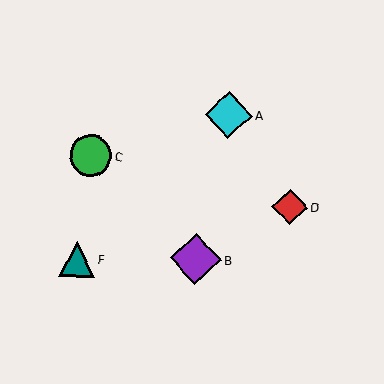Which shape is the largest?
The purple diamond (labeled B) is the largest.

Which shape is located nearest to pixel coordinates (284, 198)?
The red diamond (labeled D) at (290, 207) is nearest to that location.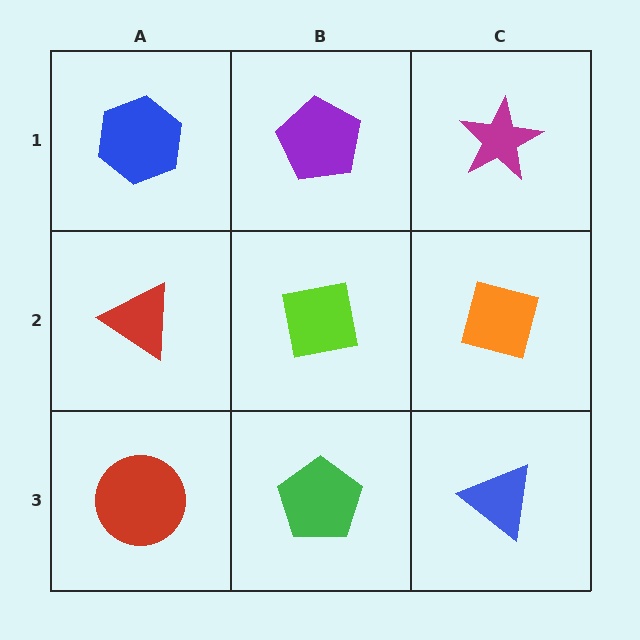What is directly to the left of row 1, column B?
A blue hexagon.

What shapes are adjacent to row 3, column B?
A lime square (row 2, column B), a red circle (row 3, column A), a blue triangle (row 3, column C).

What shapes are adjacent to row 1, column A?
A red triangle (row 2, column A), a purple pentagon (row 1, column B).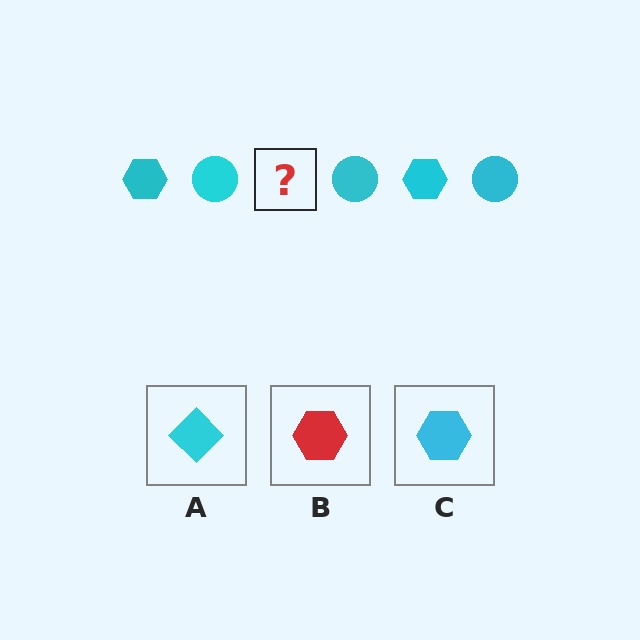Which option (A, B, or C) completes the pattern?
C.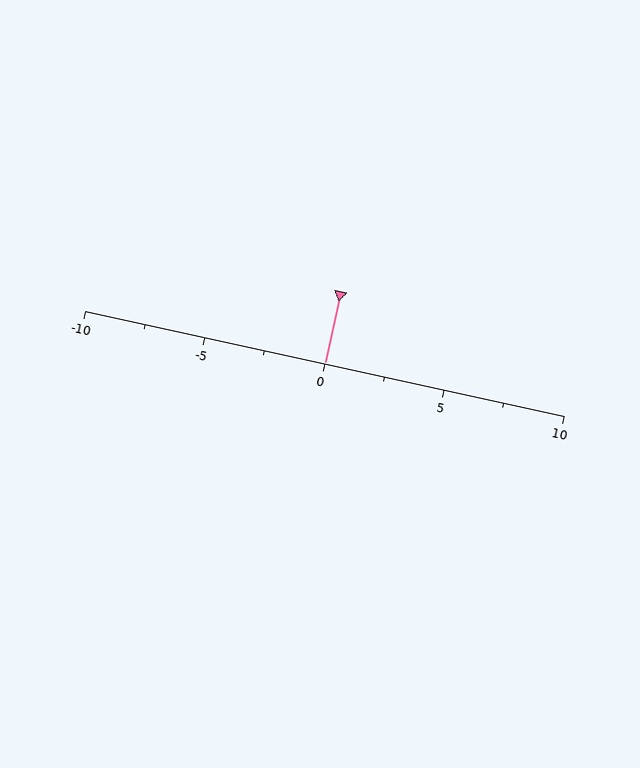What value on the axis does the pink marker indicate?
The marker indicates approximately 0.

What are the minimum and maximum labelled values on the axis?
The axis runs from -10 to 10.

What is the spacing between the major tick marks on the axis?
The major ticks are spaced 5 apart.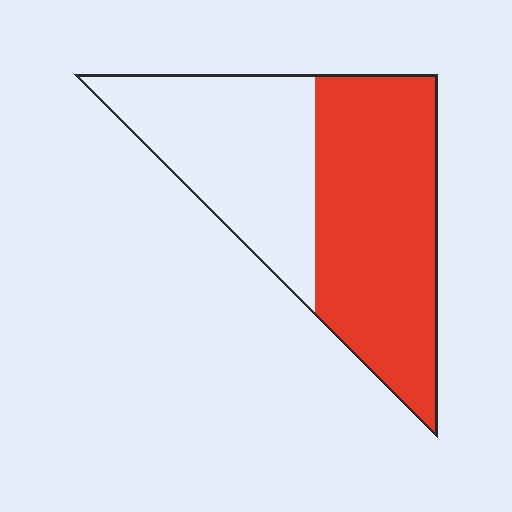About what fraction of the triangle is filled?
About three fifths (3/5).